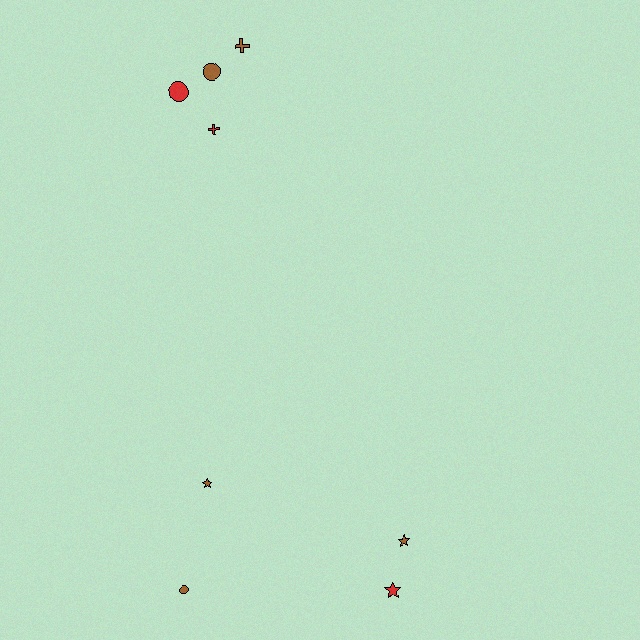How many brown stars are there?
There are 2 brown stars.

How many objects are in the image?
There are 8 objects.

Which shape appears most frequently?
Star, with 3 objects.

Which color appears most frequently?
Brown, with 5 objects.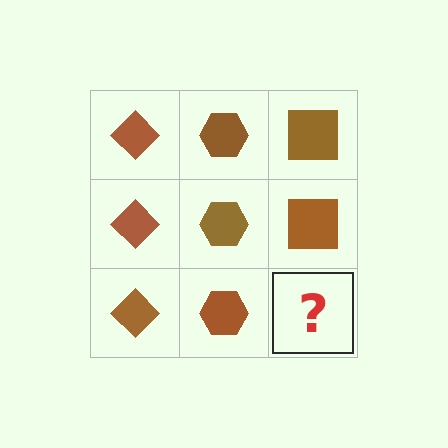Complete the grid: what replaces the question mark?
The question mark should be replaced with a brown square.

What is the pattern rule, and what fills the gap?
The rule is that each column has a consistent shape. The gap should be filled with a brown square.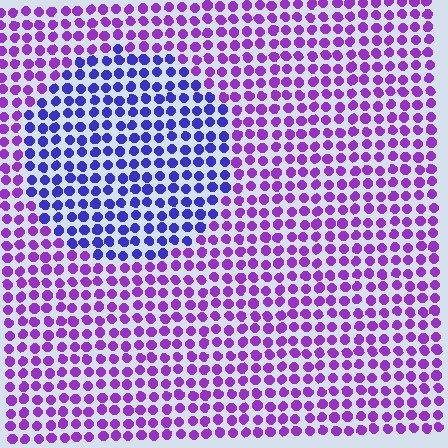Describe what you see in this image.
The image is filled with small purple elements in a uniform arrangement. A circle-shaped region is visible where the elements are tinted to a slightly different hue, forming a subtle color boundary.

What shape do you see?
I see a circle.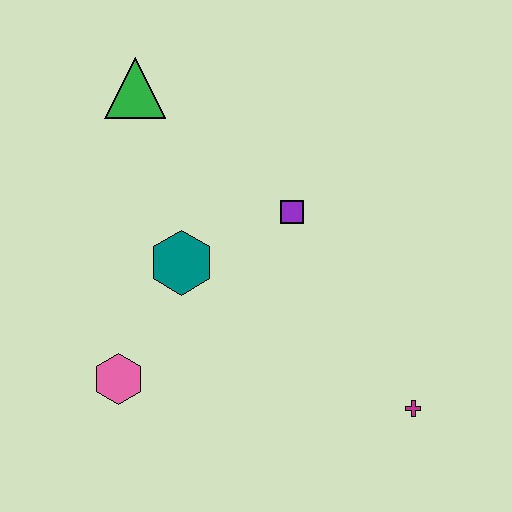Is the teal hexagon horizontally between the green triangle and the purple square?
Yes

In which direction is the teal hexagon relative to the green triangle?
The teal hexagon is below the green triangle.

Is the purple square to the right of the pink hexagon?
Yes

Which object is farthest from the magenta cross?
The green triangle is farthest from the magenta cross.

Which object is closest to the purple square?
The teal hexagon is closest to the purple square.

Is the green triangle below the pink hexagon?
No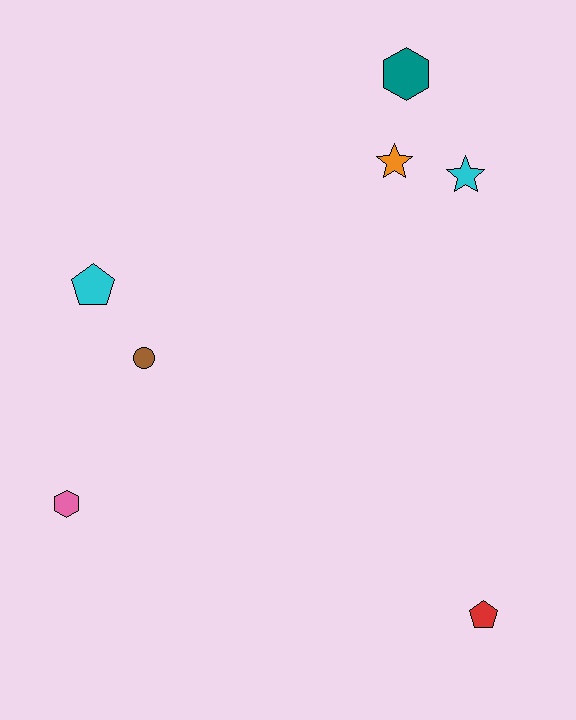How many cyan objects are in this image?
There are 2 cyan objects.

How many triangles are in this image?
There are no triangles.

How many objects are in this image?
There are 7 objects.